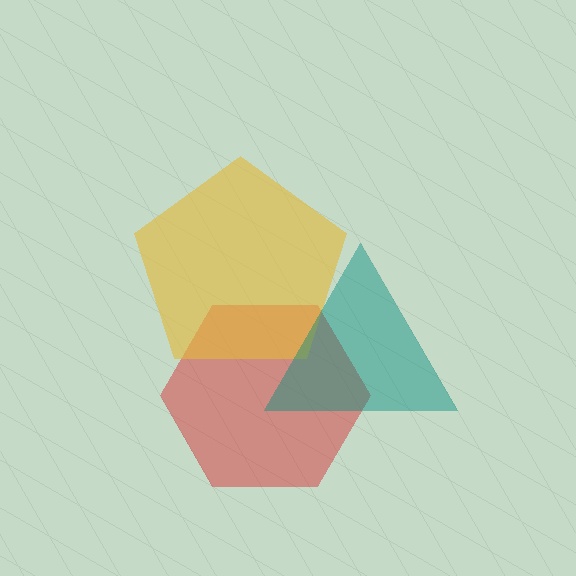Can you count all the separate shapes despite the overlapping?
Yes, there are 3 separate shapes.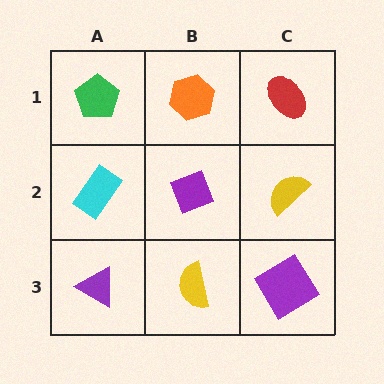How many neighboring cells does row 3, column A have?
2.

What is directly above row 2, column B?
An orange hexagon.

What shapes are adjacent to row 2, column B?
An orange hexagon (row 1, column B), a yellow semicircle (row 3, column B), a cyan rectangle (row 2, column A), a yellow semicircle (row 2, column C).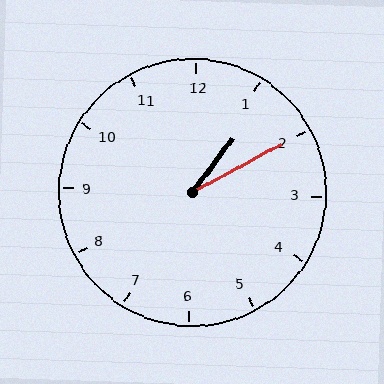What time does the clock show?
1:10.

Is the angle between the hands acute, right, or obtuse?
It is acute.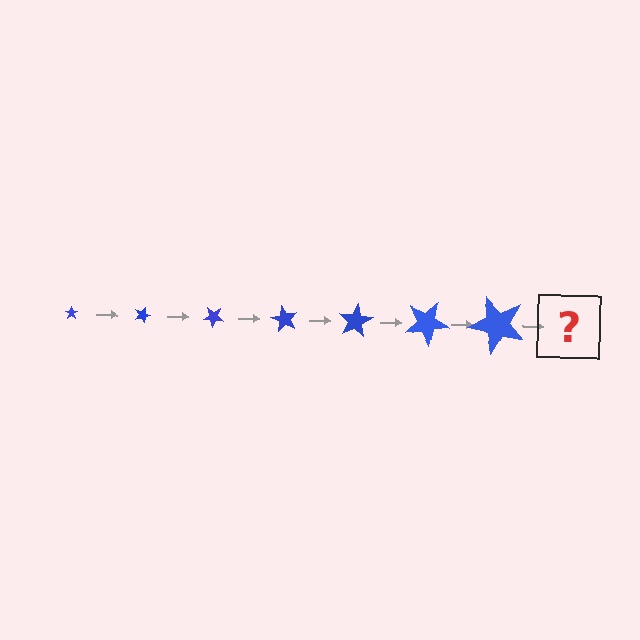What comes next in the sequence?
The next element should be a star, larger than the previous one and rotated 140 degrees from the start.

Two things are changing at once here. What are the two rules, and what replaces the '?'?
The two rules are that the star grows larger each step and it rotates 20 degrees each step. The '?' should be a star, larger than the previous one and rotated 140 degrees from the start.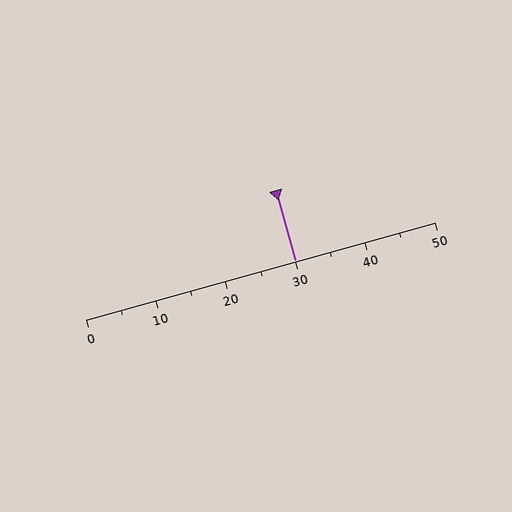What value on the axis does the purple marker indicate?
The marker indicates approximately 30.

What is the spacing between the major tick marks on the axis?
The major ticks are spaced 10 apart.